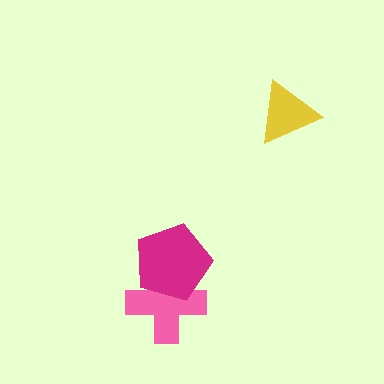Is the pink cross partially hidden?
Yes, it is partially covered by another shape.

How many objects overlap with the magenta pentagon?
1 object overlaps with the magenta pentagon.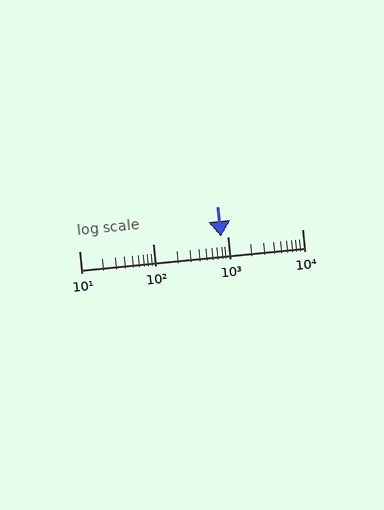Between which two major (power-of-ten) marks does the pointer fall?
The pointer is between 100 and 1000.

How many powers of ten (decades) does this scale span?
The scale spans 3 decades, from 10 to 10000.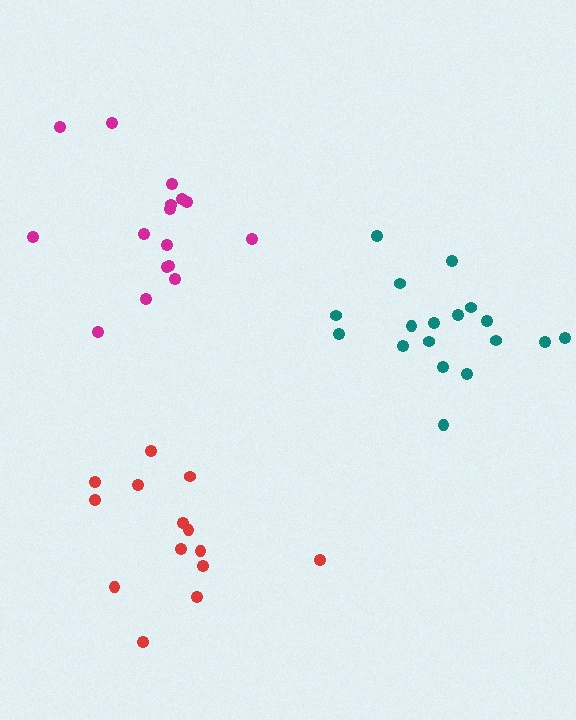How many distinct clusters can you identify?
There are 3 distinct clusters.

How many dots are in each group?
Group 1: 18 dots, Group 2: 16 dots, Group 3: 14 dots (48 total).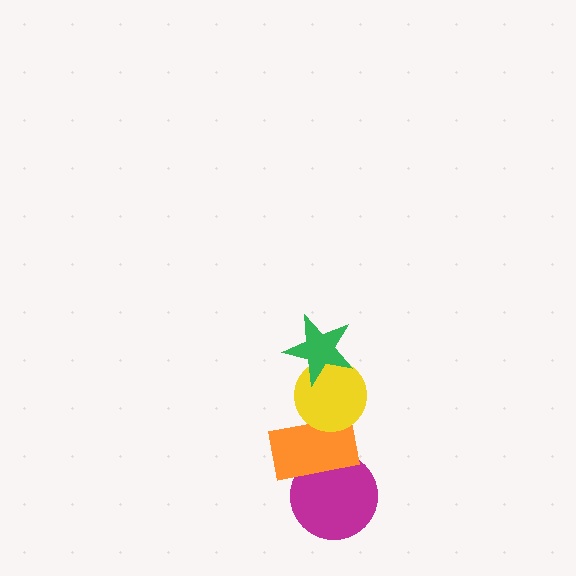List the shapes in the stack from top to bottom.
From top to bottom: the green star, the yellow circle, the orange rectangle, the magenta circle.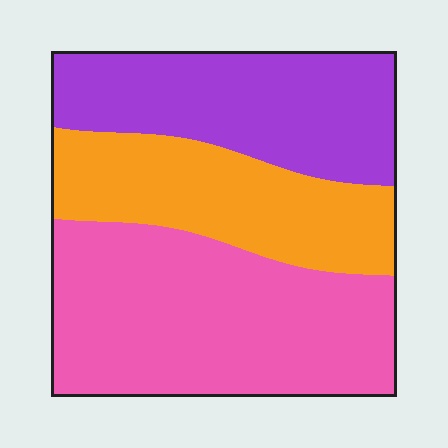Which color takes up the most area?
Pink, at roughly 45%.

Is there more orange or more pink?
Pink.